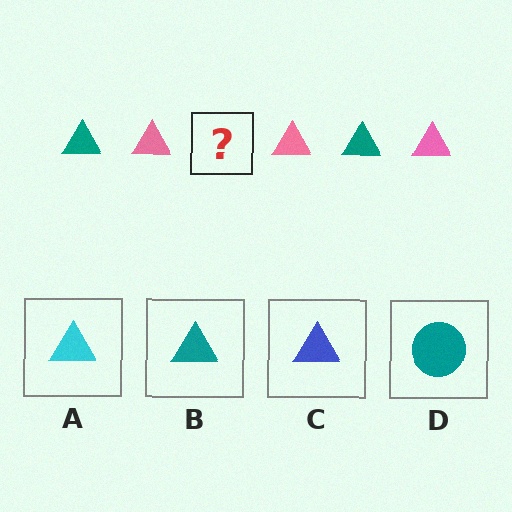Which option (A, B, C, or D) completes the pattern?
B.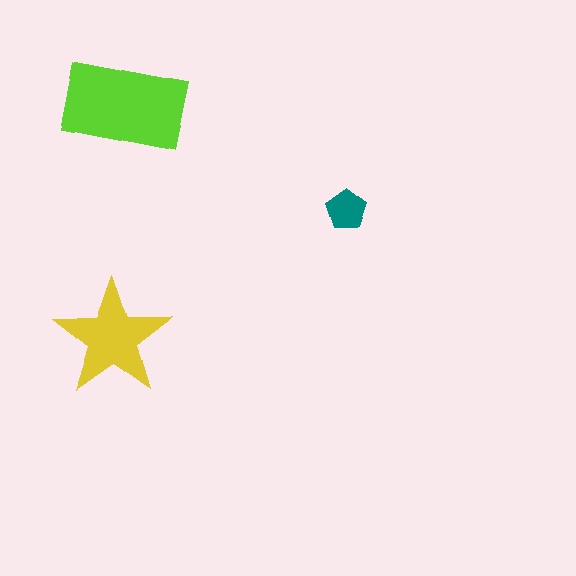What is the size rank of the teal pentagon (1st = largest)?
3rd.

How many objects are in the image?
There are 3 objects in the image.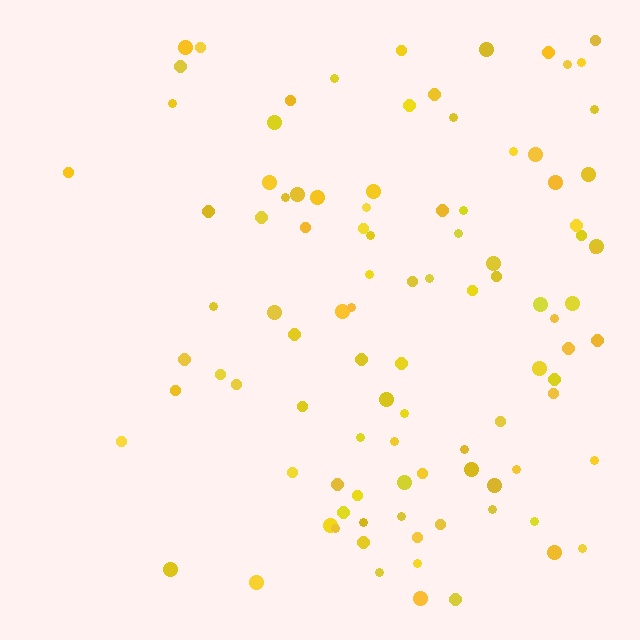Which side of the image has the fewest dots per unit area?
The left.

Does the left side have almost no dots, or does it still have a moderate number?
Still a moderate number, just noticeably fewer than the right.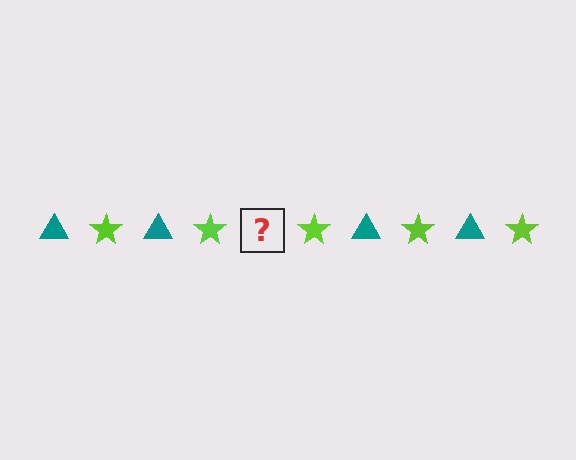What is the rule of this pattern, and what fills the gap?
The rule is that the pattern alternates between teal triangle and lime star. The gap should be filled with a teal triangle.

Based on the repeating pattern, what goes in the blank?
The blank should be a teal triangle.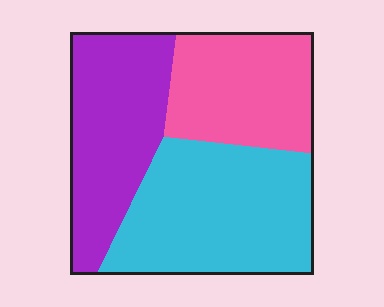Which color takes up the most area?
Cyan, at roughly 40%.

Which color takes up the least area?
Pink, at roughly 30%.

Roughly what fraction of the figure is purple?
Purple covers 32% of the figure.